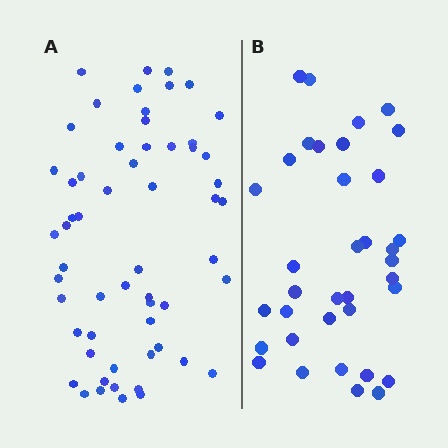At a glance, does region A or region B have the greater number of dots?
Region A (the left region) has more dots.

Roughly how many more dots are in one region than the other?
Region A has approximately 20 more dots than region B.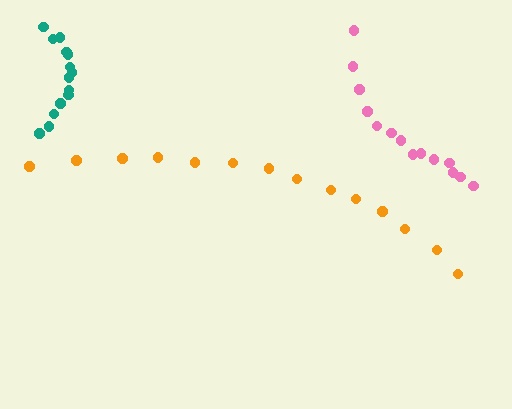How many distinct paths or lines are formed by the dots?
There are 3 distinct paths.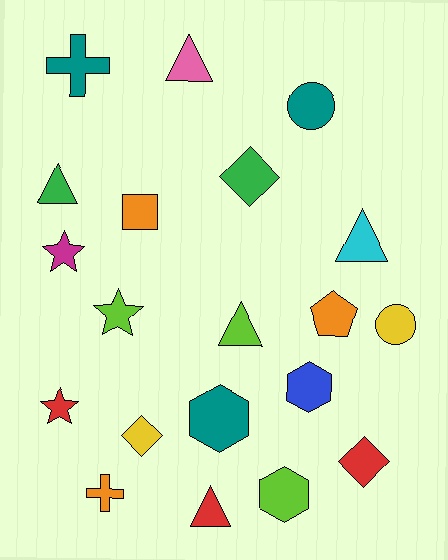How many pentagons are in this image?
There is 1 pentagon.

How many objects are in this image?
There are 20 objects.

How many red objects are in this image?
There are 3 red objects.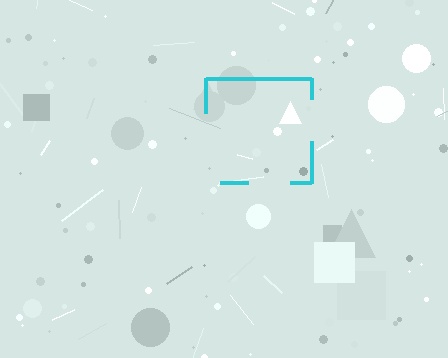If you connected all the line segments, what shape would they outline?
They would outline a square.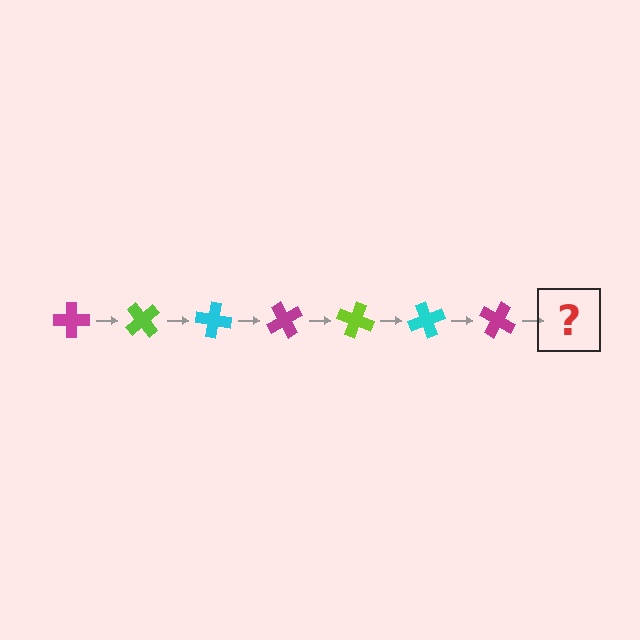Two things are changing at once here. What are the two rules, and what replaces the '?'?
The two rules are that it rotates 50 degrees each step and the color cycles through magenta, lime, and cyan. The '?' should be a lime cross, rotated 350 degrees from the start.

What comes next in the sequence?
The next element should be a lime cross, rotated 350 degrees from the start.